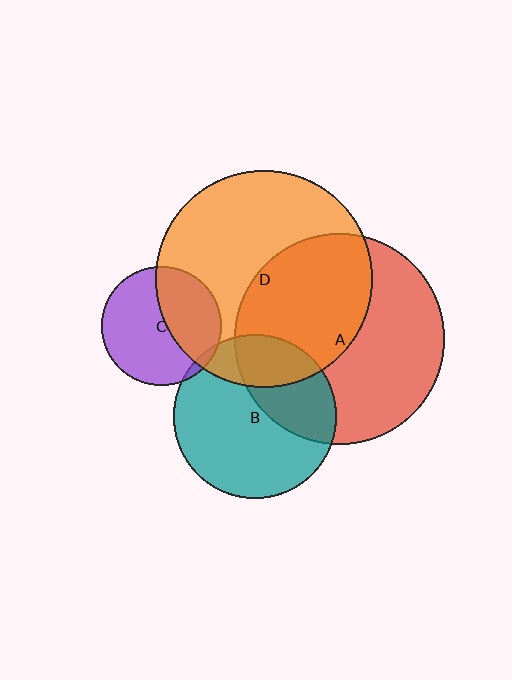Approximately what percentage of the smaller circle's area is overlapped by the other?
Approximately 40%.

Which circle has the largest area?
Circle D (orange).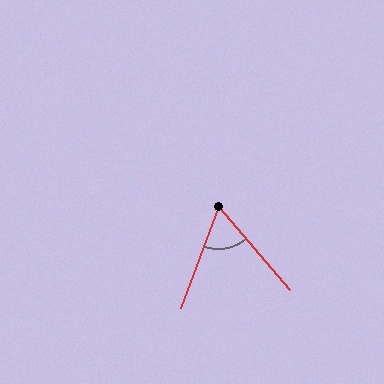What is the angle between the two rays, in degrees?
Approximately 61 degrees.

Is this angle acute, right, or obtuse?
It is acute.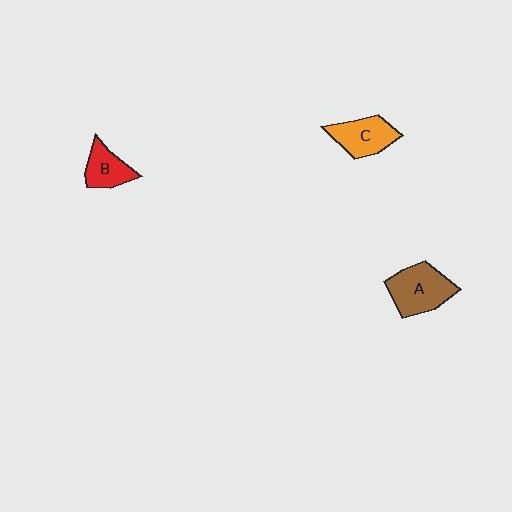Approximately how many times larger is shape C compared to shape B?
Approximately 1.3 times.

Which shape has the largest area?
Shape A (brown).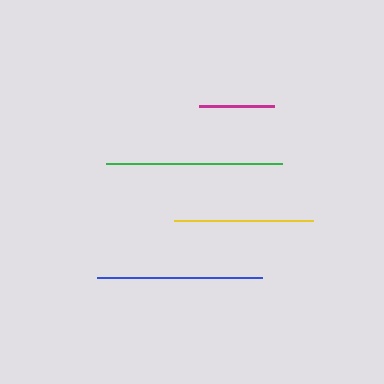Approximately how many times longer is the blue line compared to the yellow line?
The blue line is approximately 1.2 times the length of the yellow line.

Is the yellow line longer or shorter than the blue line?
The blue line is longer than the yellow line.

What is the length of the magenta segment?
The magenta segment is approximately 76 pixels long.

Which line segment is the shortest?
The magenta line is the shortest at approximately 76 pixels.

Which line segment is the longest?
The green line is the longest at approximately 176 pixels.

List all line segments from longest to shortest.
From longest to shortest: green, blue, yellow, magenta.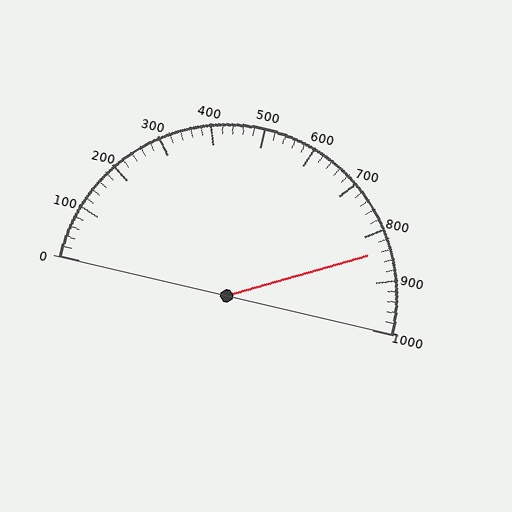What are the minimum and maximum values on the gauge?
The gauge ranges from 0 to 1000.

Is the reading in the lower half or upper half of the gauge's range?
The reading is in the upper half of the range (0 to 1000).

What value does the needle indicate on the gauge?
The needle indicates approximately 840.